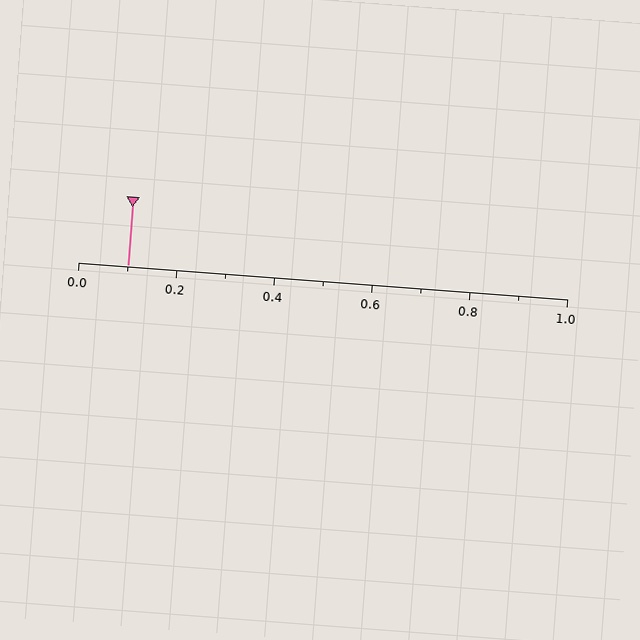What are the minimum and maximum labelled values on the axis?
The axis runs from 0.0 to 1.0.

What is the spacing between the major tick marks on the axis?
The major ticks are spaced 0.2 apart.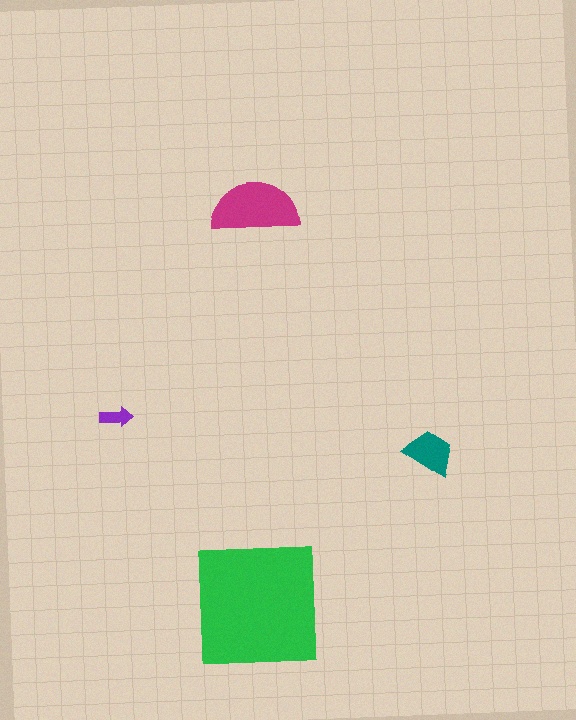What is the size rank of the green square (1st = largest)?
1st.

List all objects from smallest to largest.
The purple arrow, the teal trapezoid, the magenta semicircle, the green square.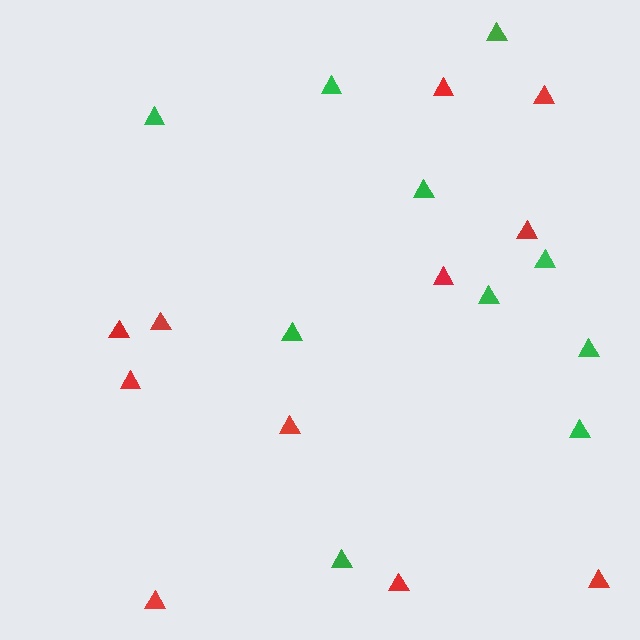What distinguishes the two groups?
There are 2 groups: one group of green triangles (10) and one group of red triangles (11).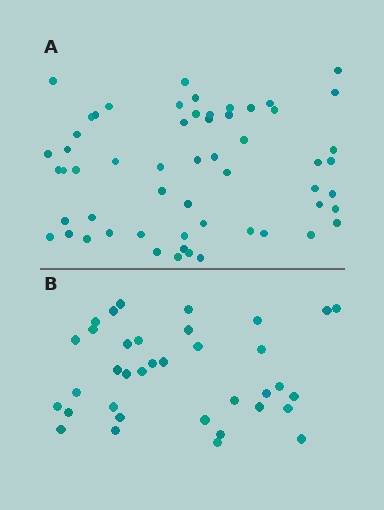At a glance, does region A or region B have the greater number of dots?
Region A (the top region) has more dots.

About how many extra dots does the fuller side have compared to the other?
Region A has approximately 20 more dots than region B.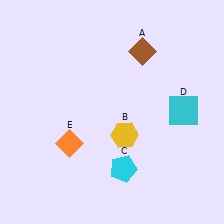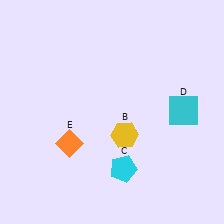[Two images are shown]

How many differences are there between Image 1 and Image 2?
There is 1 difference between the two images.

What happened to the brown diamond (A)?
The brown diamond (A) was removed in Image 2. It was in the top-right area of Image 1.